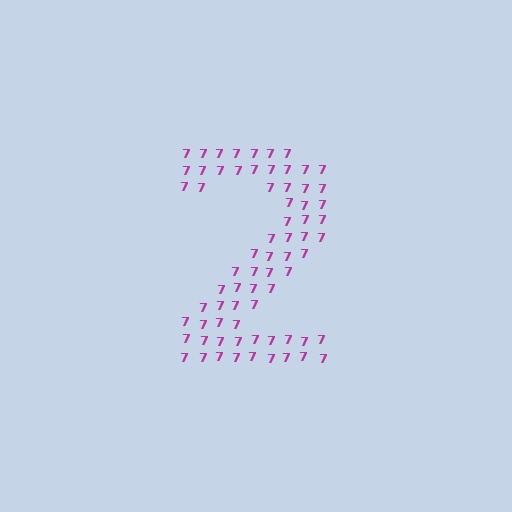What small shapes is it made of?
It is made of small digit 7's.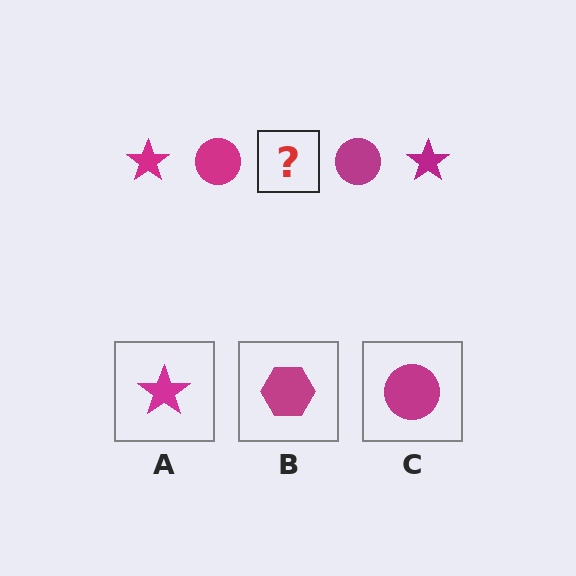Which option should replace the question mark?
Option A.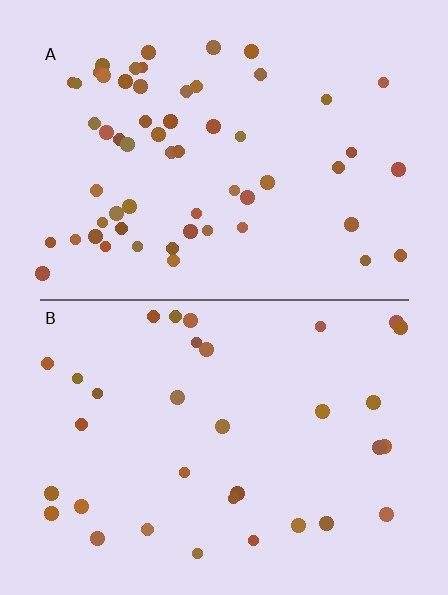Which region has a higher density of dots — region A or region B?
A (the top).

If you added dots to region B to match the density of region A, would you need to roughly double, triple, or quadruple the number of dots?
Approximately double.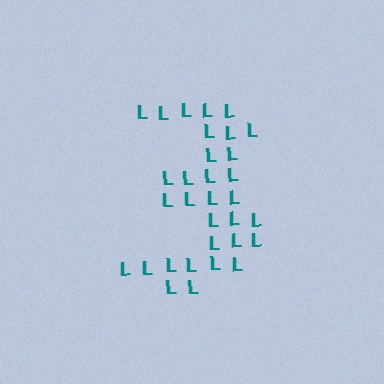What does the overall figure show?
The overall figure shows the digit 3.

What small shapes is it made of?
It is made of small letter L's.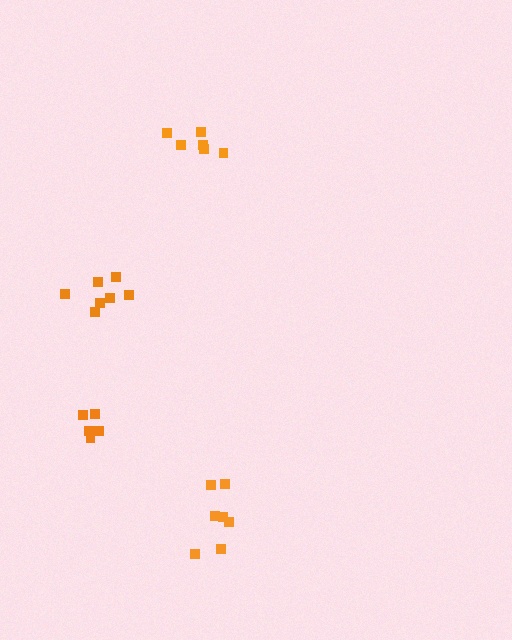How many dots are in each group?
Group 1: 7 dots, Group 2: 5 dots, Group 3: 7 dots, Group 4: 6 dots (25 total).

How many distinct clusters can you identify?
There are 4 distinct clusters.